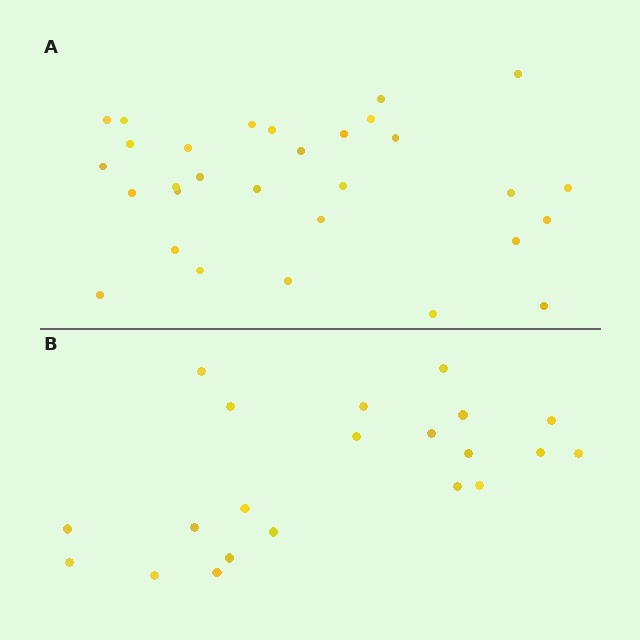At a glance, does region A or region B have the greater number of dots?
Region A (the top region) has more dots.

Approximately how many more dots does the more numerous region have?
Region A has roughly 8 or so more dots than region B.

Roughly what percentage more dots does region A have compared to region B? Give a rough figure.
About 45% more.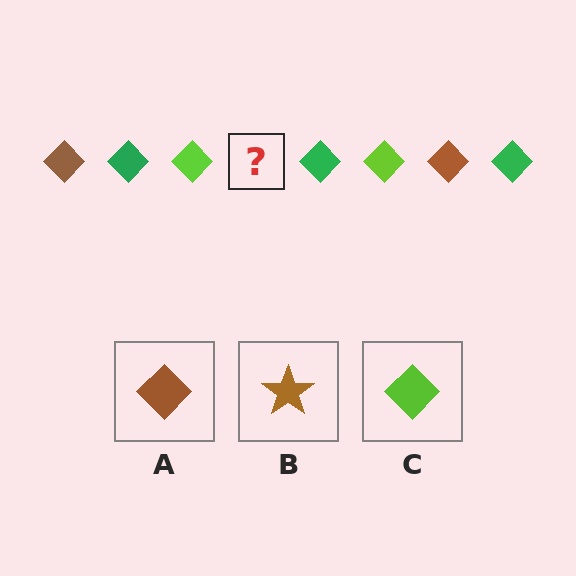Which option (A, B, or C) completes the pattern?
A.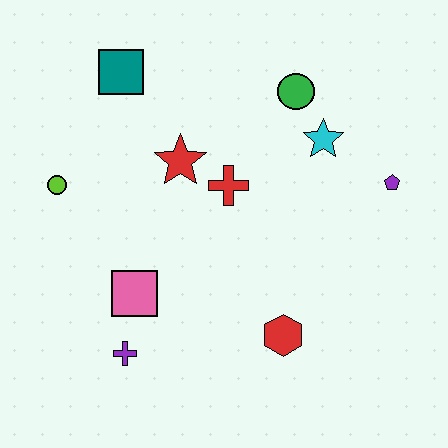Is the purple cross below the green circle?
Yes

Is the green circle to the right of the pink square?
Yes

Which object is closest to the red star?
The red cross is closest to the red star.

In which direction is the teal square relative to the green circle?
The teal square is to the left of the green circle.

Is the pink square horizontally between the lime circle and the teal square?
No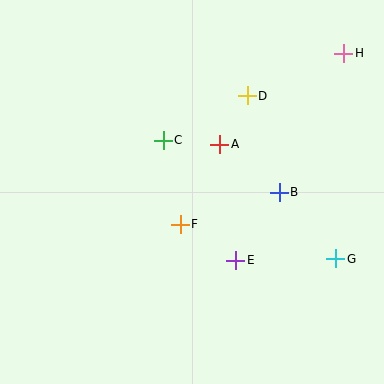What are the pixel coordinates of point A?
Point A is at (220, 144).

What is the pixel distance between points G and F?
The distance between G and F is 159 pixels.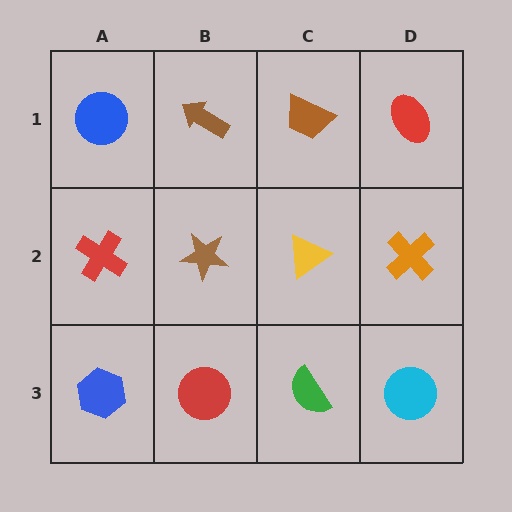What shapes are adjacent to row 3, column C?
A yellow triangle (row 2, column C), a red circle (row 3, column B), a cyan circle (row 3, column D).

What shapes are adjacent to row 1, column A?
A red cross (row 2, column A), a brown arrow (row 1, column B).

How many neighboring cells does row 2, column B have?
4.